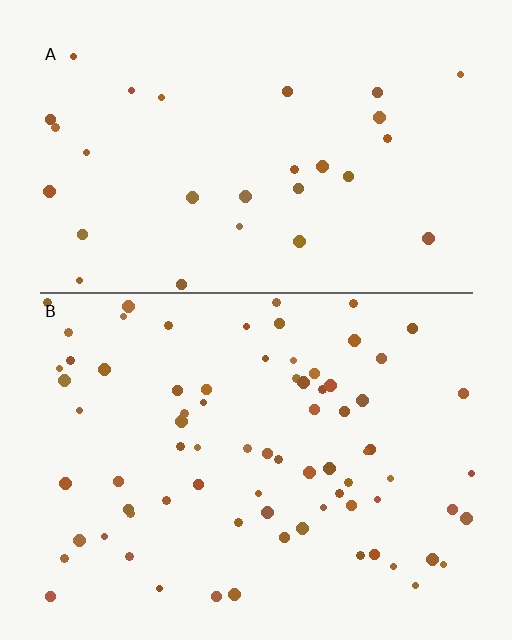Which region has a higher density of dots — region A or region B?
B (the bottom).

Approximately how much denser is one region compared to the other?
Approximately 2.6× — region B over region A.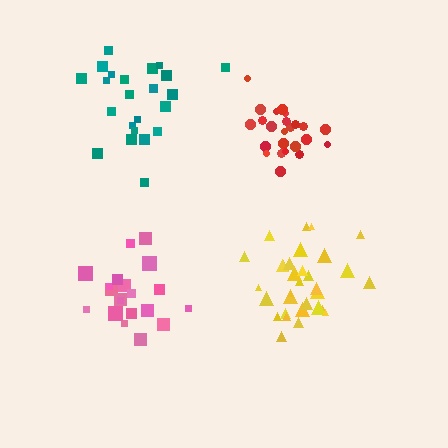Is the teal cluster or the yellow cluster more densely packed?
Yellow.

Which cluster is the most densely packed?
Red.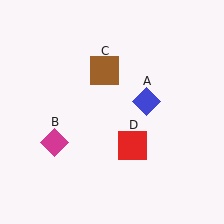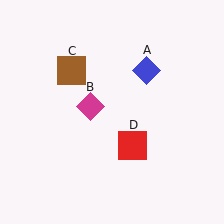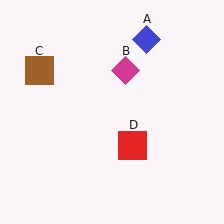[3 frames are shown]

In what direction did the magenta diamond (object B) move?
The magenta diamond (object B) moved up and to the right.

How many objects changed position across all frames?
3 objects changed position: blue diamond (object A), magenta diamond (object B), brown square (object C).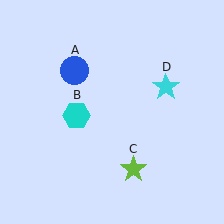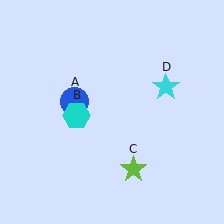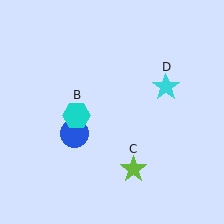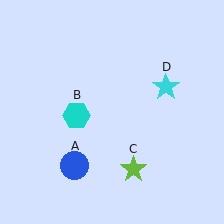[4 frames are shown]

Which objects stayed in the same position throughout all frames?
Cyan hexagon (object B) and lime star (object C) and cyan star (object D) remained stationary.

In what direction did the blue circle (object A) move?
The blue circle (object A) moved down.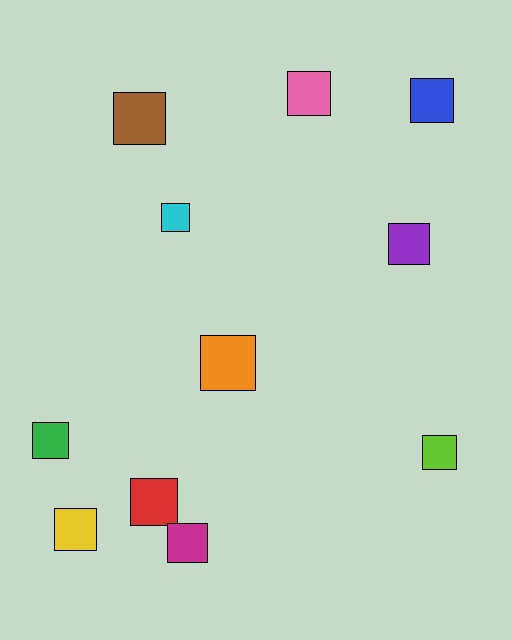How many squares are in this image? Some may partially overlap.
There are 11 squares.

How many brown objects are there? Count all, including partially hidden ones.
There is 1 brown object.